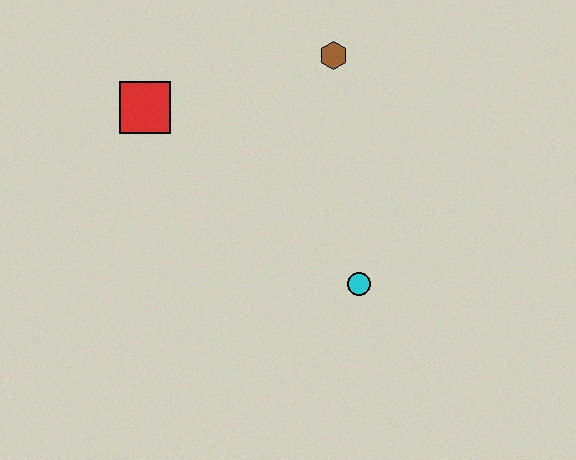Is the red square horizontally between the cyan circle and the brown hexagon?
No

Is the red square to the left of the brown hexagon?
Yes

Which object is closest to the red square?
The brown hexagon is closest to the red square.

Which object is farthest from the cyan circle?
The red square is farthest from the cyan circle.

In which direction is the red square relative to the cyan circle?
The red square is to the left of the cyan circle.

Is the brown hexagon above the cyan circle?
Yes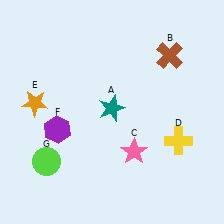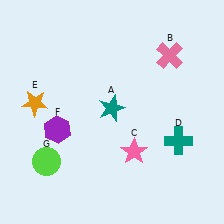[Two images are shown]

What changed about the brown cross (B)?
In Image 1, B is brown. In Image 2, it changed to pink.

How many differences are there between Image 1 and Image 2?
There are 2 differences between the two images.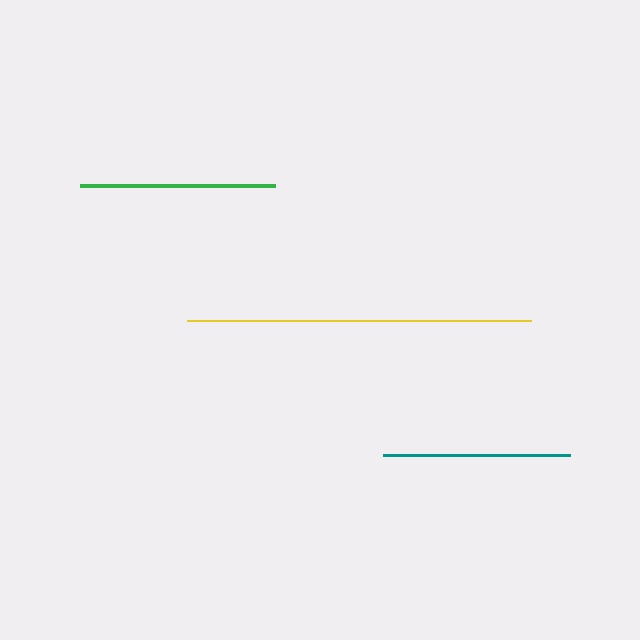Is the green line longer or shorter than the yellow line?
The yellow line is longer than the green line.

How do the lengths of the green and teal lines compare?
The green and teal lines are approximately the same length.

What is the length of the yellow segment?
The yellow segment is approximately 344 pixels long.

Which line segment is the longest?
The yellow line is the longest at approximately 344 pixels.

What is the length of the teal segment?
The teal segment is approximately 187 pixels long.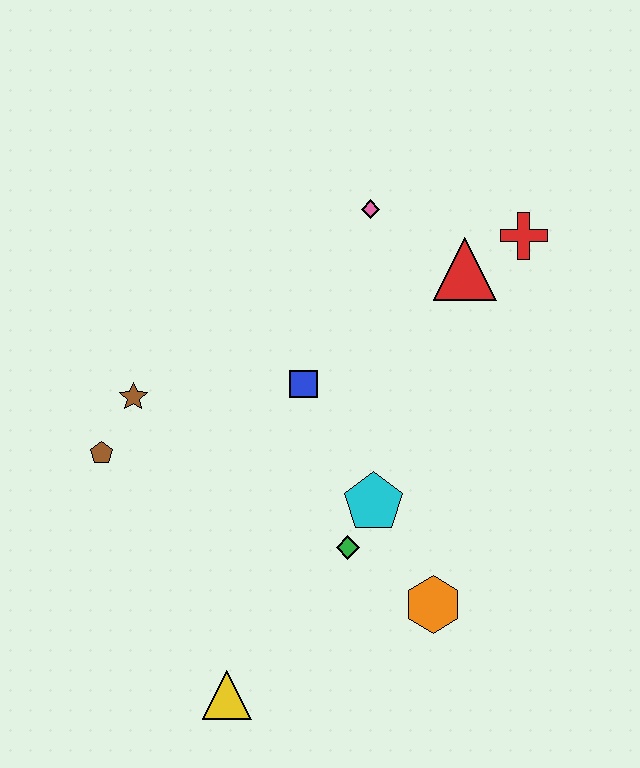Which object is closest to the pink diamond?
The red triangle is closest to the pink diamond.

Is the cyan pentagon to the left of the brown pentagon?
No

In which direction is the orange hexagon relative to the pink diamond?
The orange hexagon is below the pink diamond.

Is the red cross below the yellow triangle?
No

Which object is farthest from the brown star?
The red cross is farthest from the brown star.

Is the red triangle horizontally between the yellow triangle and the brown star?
No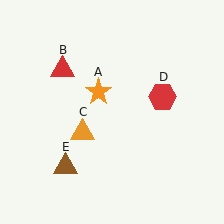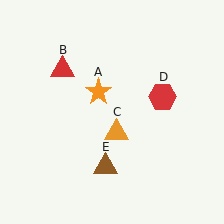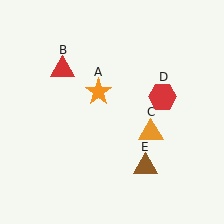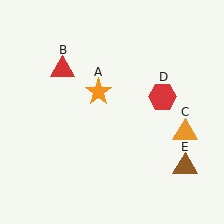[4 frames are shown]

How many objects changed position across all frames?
2 objects changed position: orange triangle (object C), brown triangle (object E).